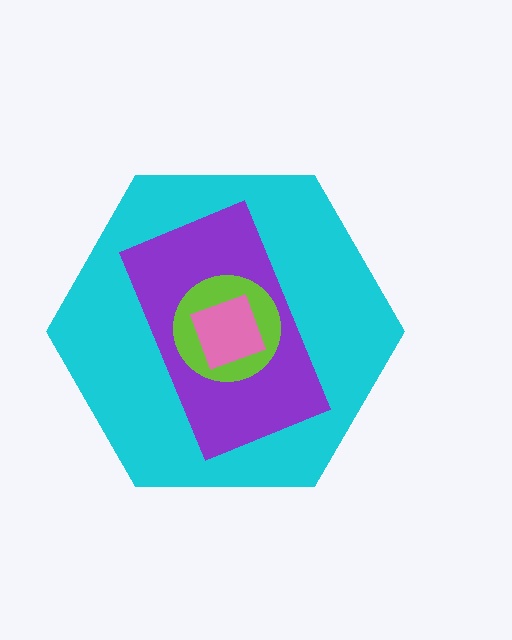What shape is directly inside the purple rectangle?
The lime circle.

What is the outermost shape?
The cyan hexagon.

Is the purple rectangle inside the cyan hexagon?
Yes.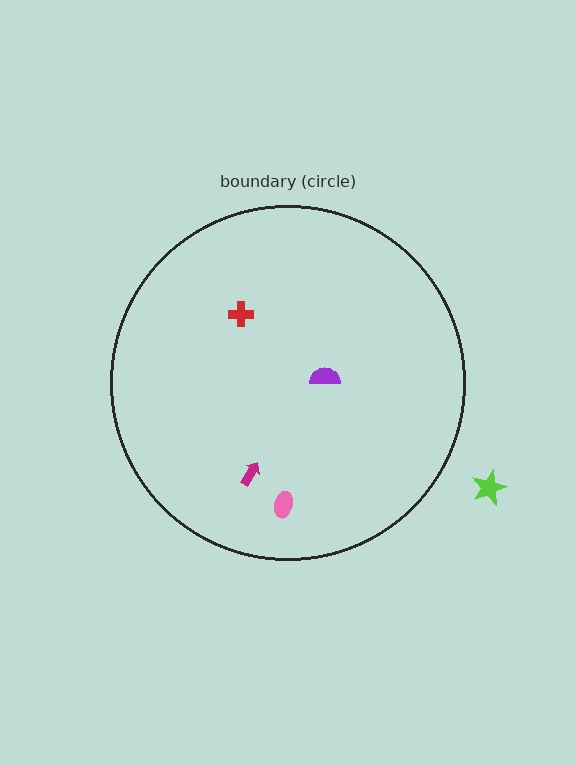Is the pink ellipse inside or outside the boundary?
Inside.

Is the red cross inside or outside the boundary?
Inside.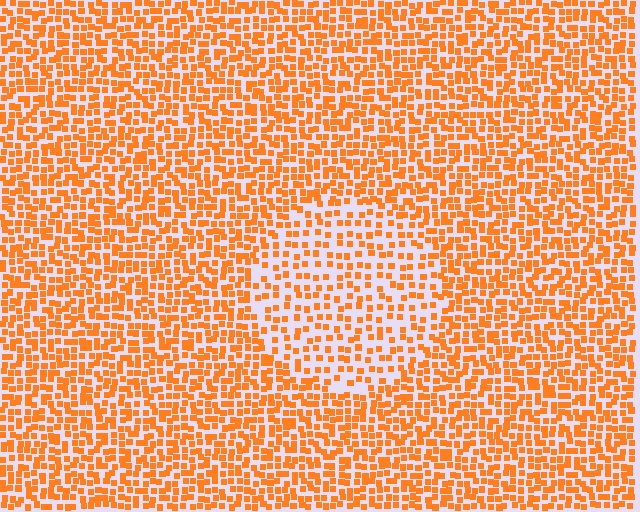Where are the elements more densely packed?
The elements are more densely packed outside the circle boundary.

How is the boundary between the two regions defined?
The boundary is defined by a change in element density (approximately 1.8x ratio). All elements are the same color, size, and shape.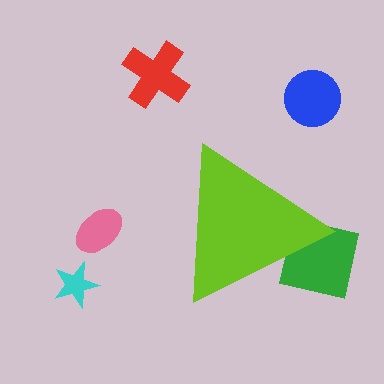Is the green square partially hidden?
Yes, the green square is partially hidden behind the lime triangle.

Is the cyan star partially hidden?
No, the cyan star is fully visible.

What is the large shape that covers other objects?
A lime triangle.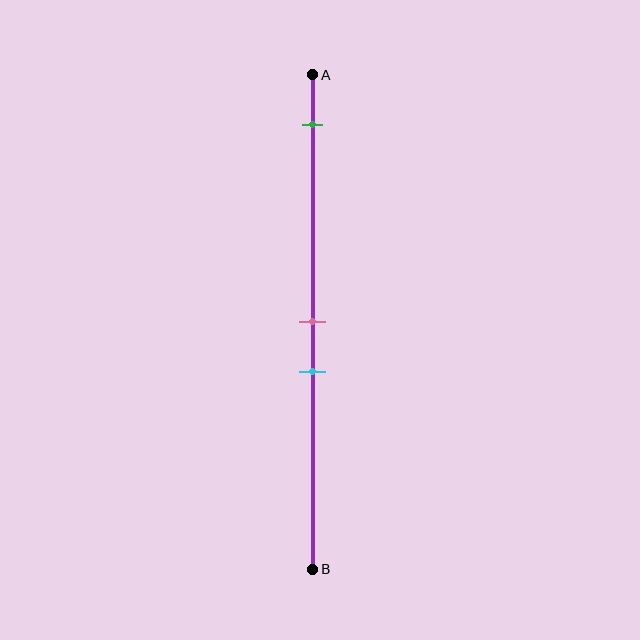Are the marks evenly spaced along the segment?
No, the marks are not evenly spaced.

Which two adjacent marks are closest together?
The pink and cyan marks are the closest adjacent pair.